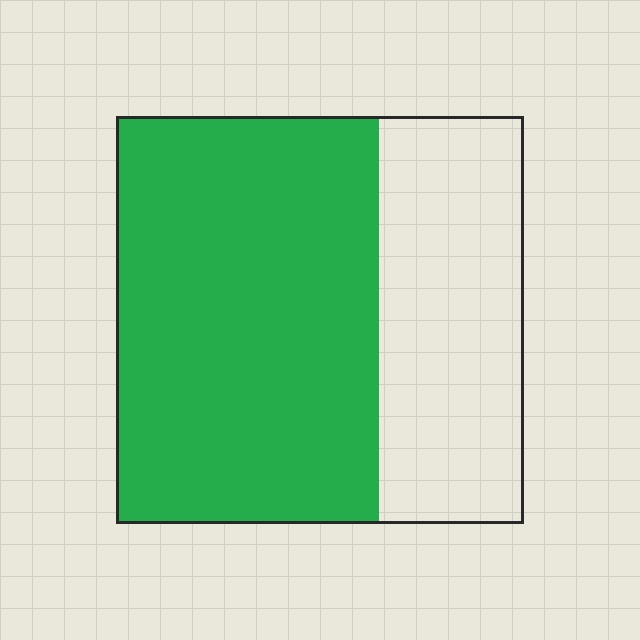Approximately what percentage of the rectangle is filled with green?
Approximately 65%.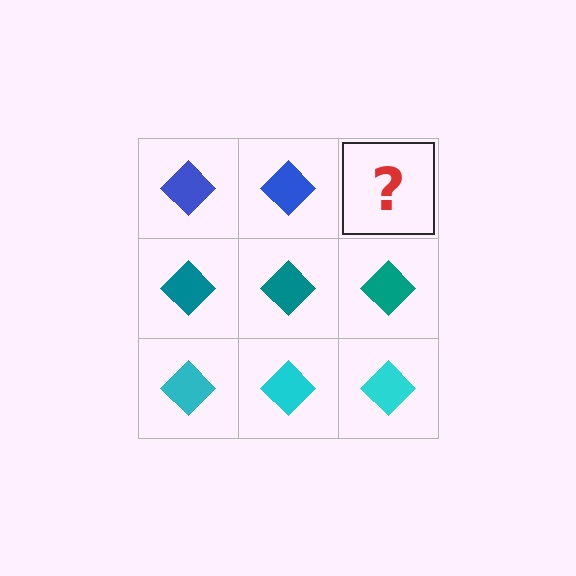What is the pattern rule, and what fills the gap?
The rule is that each row has a consistent color. The gap should be filled with a blue diamond.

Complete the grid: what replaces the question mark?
The question mark should be replaced with a blue diamond.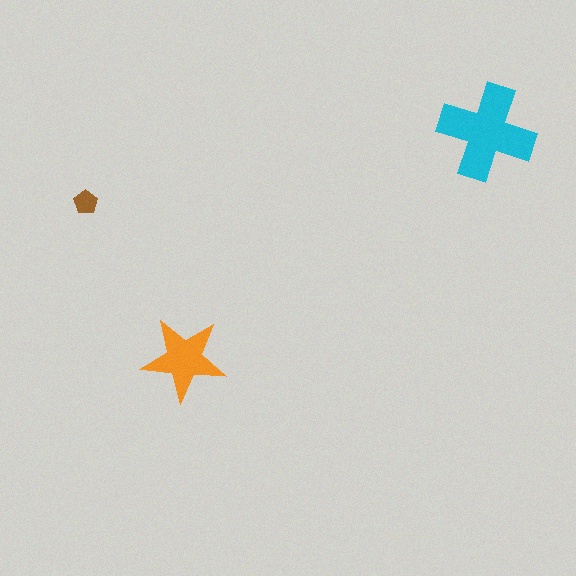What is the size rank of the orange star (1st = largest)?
2nd.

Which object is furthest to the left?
The brown pentagon is leftmost.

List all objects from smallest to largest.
The brown pentagon, the orange star, the cyan cross.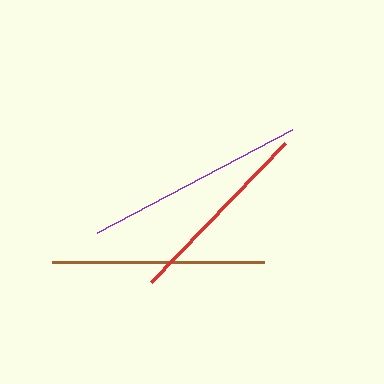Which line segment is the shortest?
The red line is the shortest at approximately 193 pixels.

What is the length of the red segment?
The red segment is approximately 193 pixels long.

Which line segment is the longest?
The purple line is the longest at approximately 221 pixels.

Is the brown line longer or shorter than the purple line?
The purple line is longer than the brown line.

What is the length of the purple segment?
The purple segment is approximately 221 pixels long.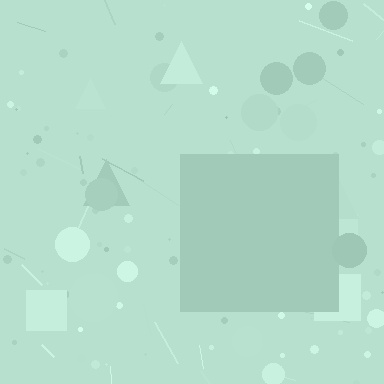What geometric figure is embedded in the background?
A square is embedded in the background.